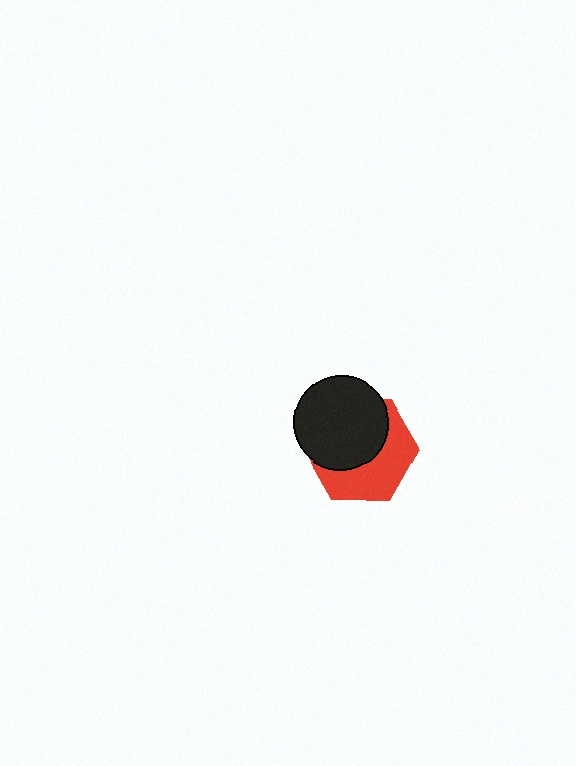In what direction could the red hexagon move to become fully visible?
The red hexagon could move toward the lower-right. That would shift it out from behind the black circle entirely.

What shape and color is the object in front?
The object in front is a black circle.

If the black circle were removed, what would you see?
You would see the complete red hexagon.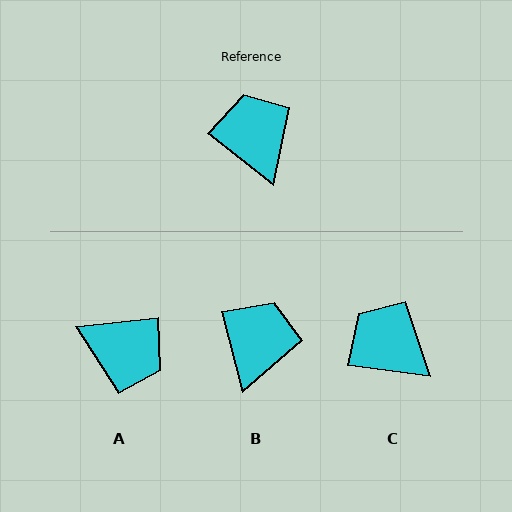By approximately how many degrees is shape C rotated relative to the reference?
Approximately 31 degrees counter-clockwise.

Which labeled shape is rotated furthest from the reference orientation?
A, about 136 degrees away.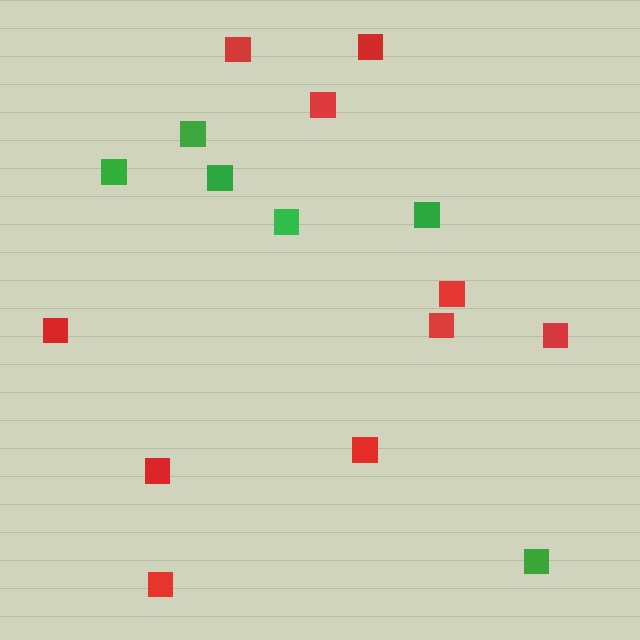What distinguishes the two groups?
There are 2 groups: one group of green squares (6) and one group of red squares (10).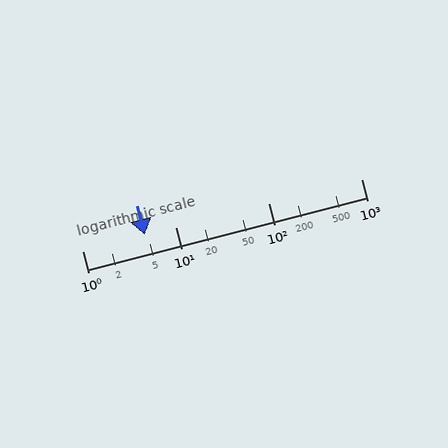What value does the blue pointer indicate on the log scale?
The pointer indicates approximately 4.7.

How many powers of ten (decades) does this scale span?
The scale spans 3 decades, from 1 to 1000.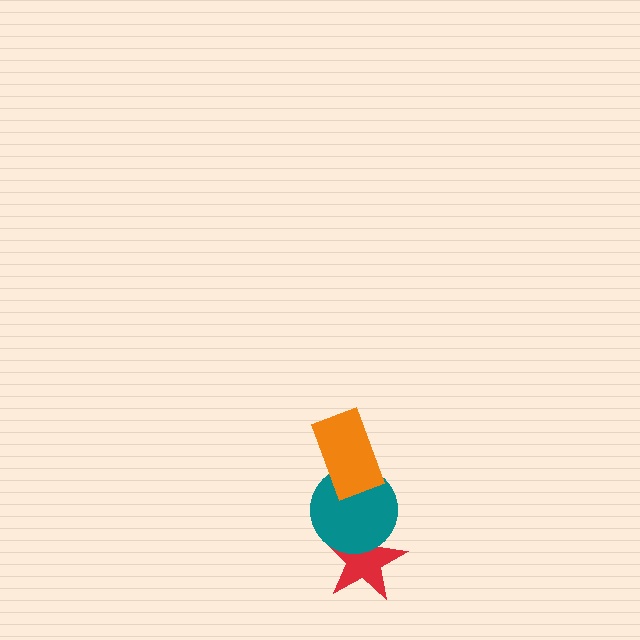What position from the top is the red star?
The red star is 3rd from the top.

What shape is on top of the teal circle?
The orange rectangle is on top of the teal circle.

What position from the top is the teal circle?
The teal circle is 2nd from the top.